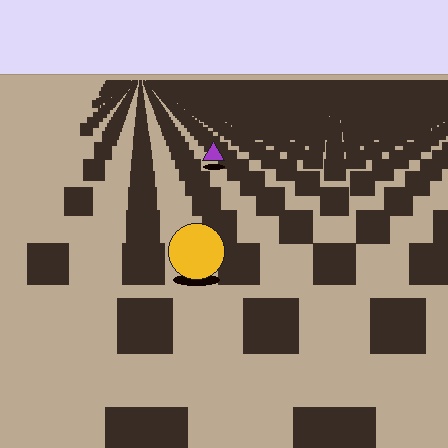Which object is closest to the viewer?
The yellow circle is closest. The texture marks near it are larger and more spread out.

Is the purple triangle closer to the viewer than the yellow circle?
No. The yellow circle is closer — you can tell from the texture gradient: the ground texture is coarser near it.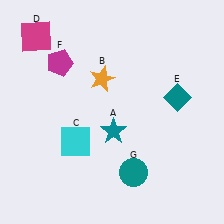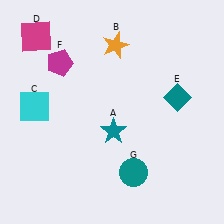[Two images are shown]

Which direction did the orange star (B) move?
The orange star (B) moved up.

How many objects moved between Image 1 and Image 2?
2 objects moved between the two images.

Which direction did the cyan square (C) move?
The cyan square (C) moved left.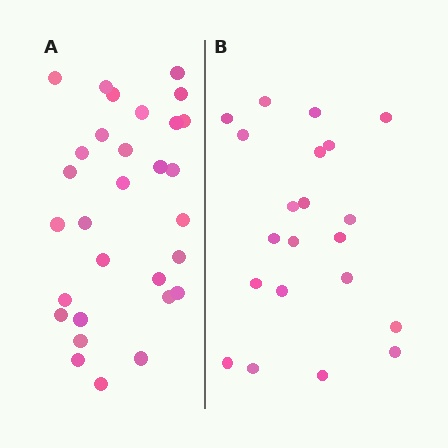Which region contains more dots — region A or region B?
Region A (the left region) has more dots.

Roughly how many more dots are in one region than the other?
Region A has roughly 8 or so more dots than region B.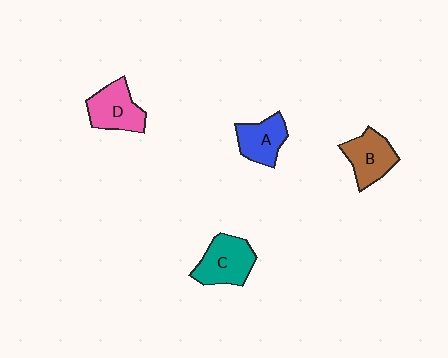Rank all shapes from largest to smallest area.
From largest to smallest: C (teal), D (pink), B (brown), A (blue).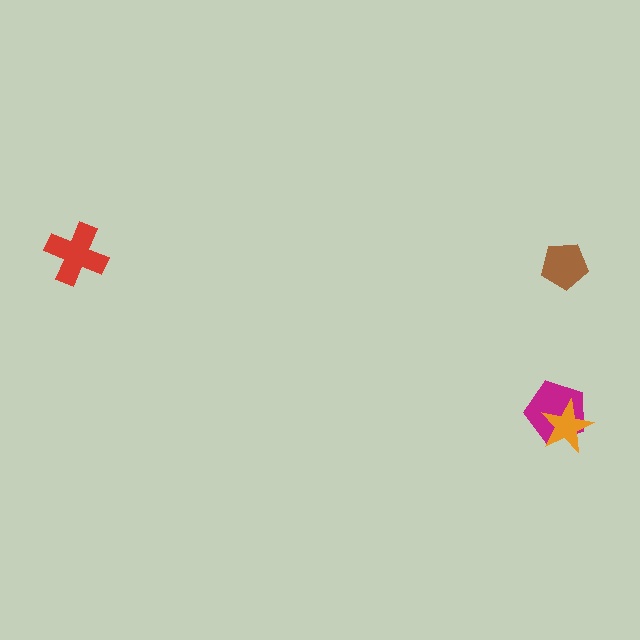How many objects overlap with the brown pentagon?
0 objects overlap with the brown pentagon.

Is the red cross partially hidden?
No, no other shape covers it.